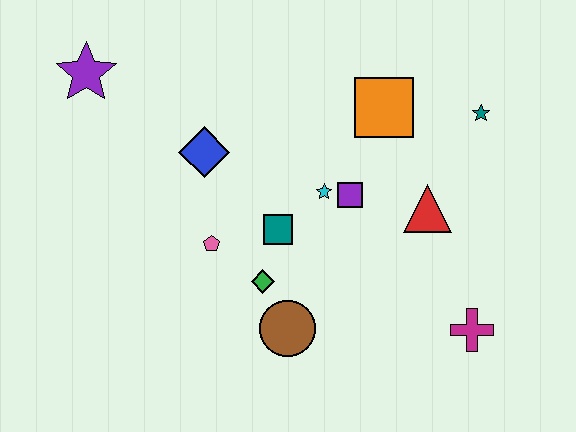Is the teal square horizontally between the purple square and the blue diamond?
Yes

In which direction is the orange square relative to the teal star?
The orange square is to the left of the teal star.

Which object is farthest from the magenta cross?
The purple star is farthest from the magenta cross.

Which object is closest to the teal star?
The orange square is closest to the teal star.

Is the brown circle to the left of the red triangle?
Yes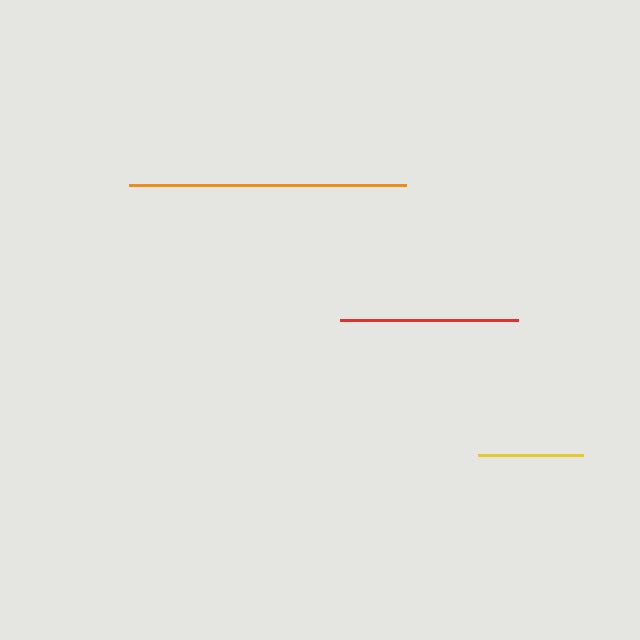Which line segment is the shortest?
The yellow line is the shortest at approximately 104 pixels.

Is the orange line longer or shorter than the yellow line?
The orange line is longer than the yellow line.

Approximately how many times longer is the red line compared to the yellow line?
The red line is approximately 1.7 times the length of the yellow line.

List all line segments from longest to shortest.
From longest to shortest: orange, red, yellow.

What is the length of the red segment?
The red segment is approximately 178 pixels long.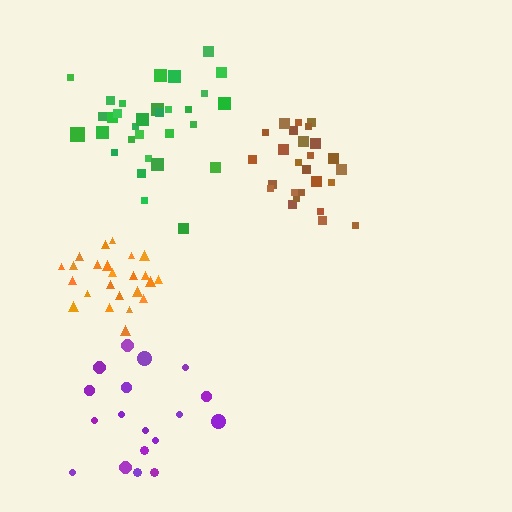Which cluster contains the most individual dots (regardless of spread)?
Green (32).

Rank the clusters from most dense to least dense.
orange, brown, green, purple.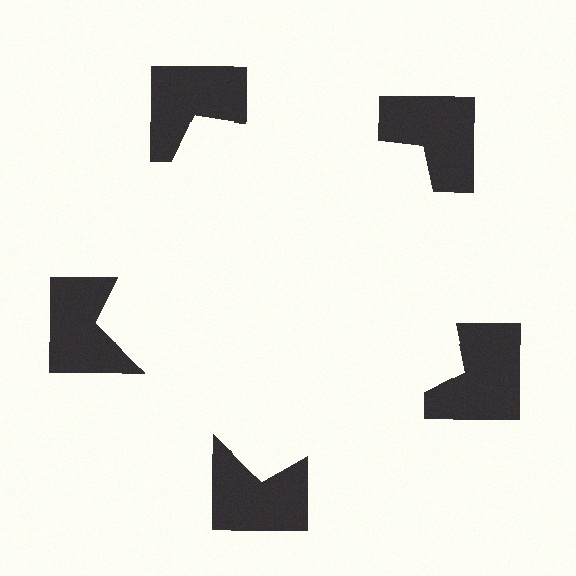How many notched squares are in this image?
There are 5 — one at each vertex of the illusory pentagon.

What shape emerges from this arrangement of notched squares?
An illusory pentagon — its edges are inferred from the aligned wedge cuts in the notched squares, not physically drawn.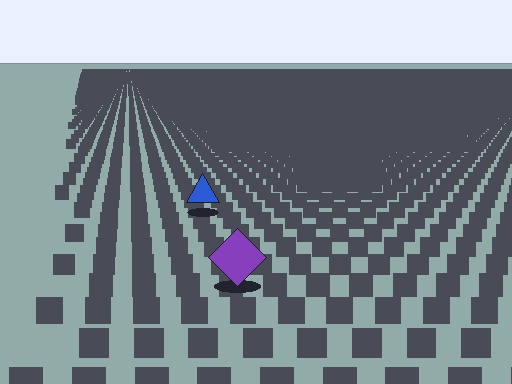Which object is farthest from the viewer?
The blue triangle is farthest from the viewer. It appears smaller and the ground texture around it is denser.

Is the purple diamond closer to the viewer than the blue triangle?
Yes. The purple diamond is closer — you can tell from the texture gradient: the ground texture is coarser near it.